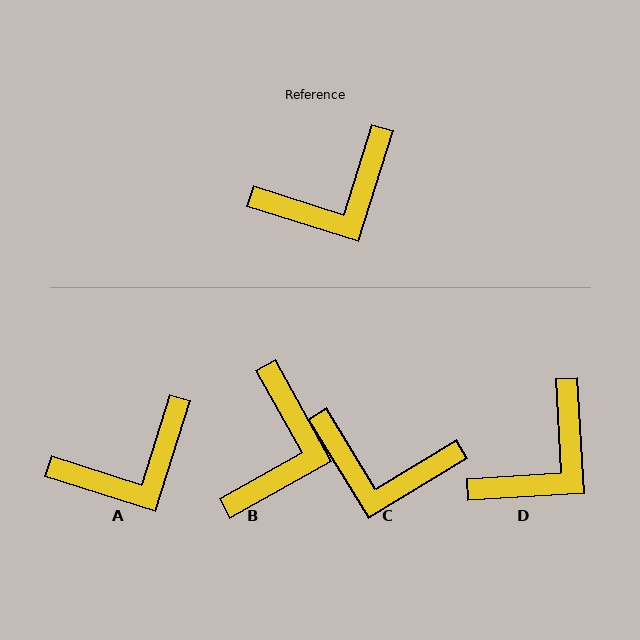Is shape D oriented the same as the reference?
No, it is off by about 21 degrees.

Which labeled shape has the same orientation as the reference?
A.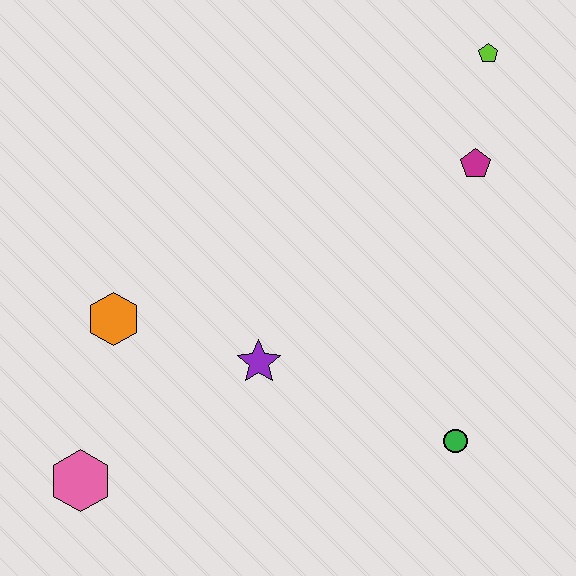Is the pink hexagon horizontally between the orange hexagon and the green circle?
No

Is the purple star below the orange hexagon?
Yes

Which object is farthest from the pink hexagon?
The lime pentagon is farthest from the pink hexagon.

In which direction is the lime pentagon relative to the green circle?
The lime pentagon is above the green circle.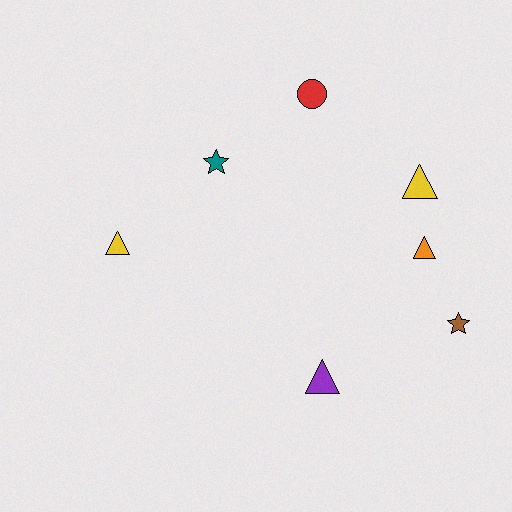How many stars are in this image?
There are 2 stars.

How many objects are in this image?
There are 7 objects.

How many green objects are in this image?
There are no green objects.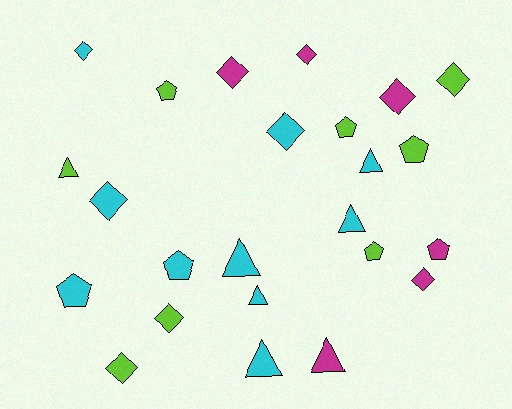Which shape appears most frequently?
Diamond, with 10 objects.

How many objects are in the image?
There are 24 objects.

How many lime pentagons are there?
There are 4 lime pentagons.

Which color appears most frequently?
Cyan, with 10 objects.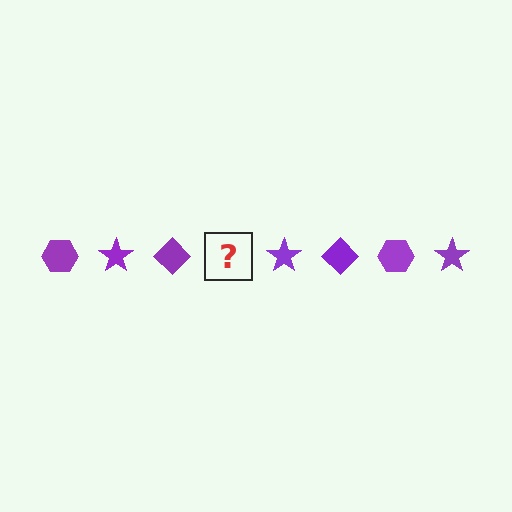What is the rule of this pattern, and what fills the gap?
The rule is that the pattern cycles through hexagon, star, diamond shapes in purple. The gap should be filled with a purple hexagon.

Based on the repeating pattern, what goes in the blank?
The blank should be a purple hexagon.